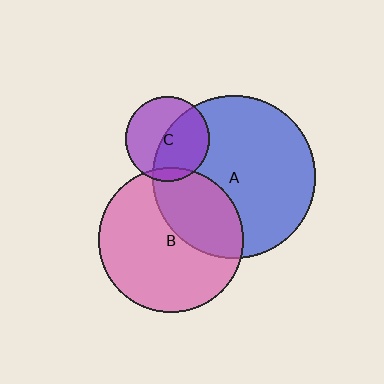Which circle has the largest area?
Circle A (blue).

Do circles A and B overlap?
Yes.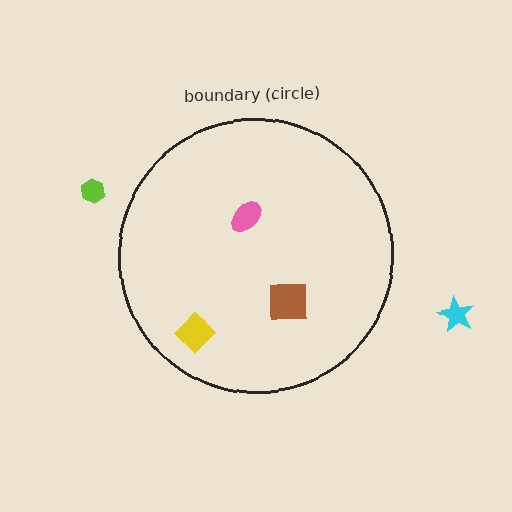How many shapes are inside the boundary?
3 inside, 2 outside.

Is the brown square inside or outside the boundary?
Inside.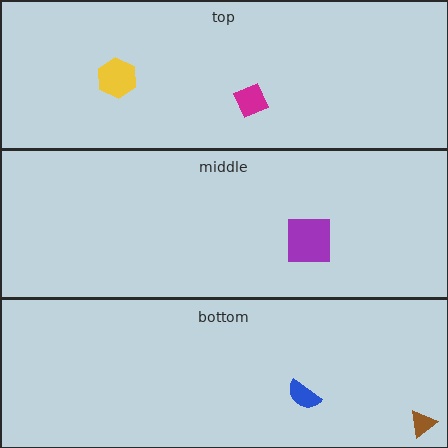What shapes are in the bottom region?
The brown triangle, the blue semicircle.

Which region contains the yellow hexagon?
The top region.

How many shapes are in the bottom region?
2.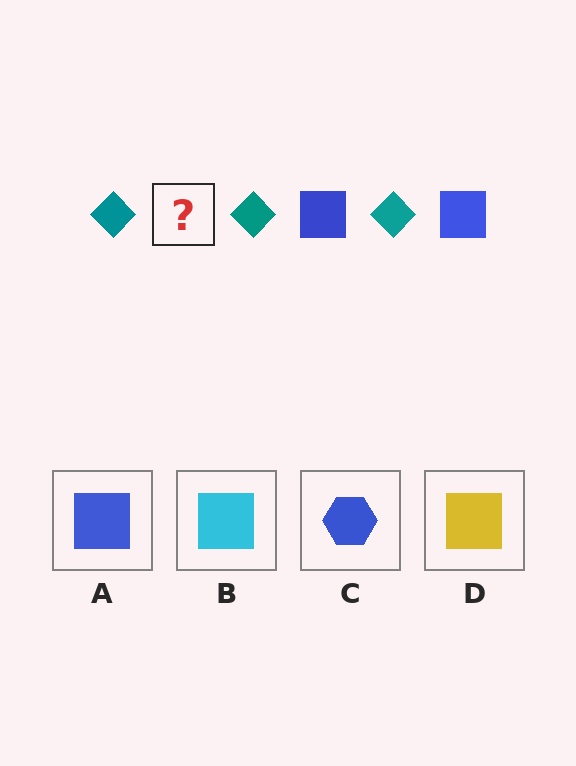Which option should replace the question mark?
Option A.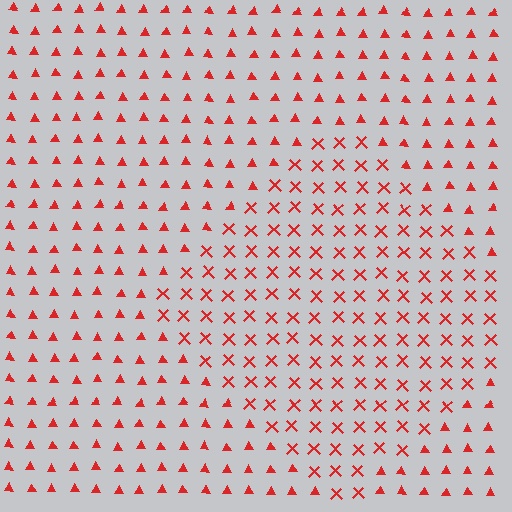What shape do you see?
I see a diamond.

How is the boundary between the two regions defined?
The boundary is defined by a change in element shape: X marks inside vs. triangles outside. All elements share the same color and spacing.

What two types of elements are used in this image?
The image uses X marks inside the diamond region and triangles outside it.